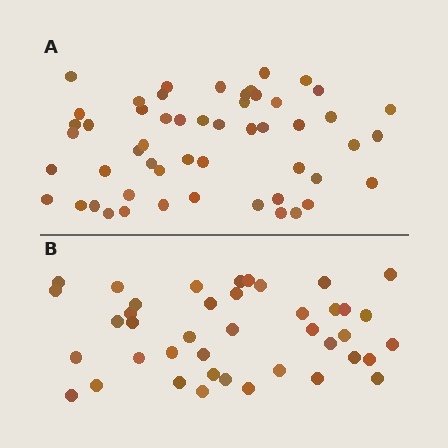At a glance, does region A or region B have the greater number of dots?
Region A (the top region) has more dots.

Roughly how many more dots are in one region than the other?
Region A has roughly 12 or so more dots than region B.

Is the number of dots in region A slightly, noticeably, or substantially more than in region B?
Region A has noticeably more, but not dramatically so. The ratio is roughly 1.3 to 1.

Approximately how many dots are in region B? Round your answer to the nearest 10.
About 40 dots. (The exact count is 41, which rounds to 40.)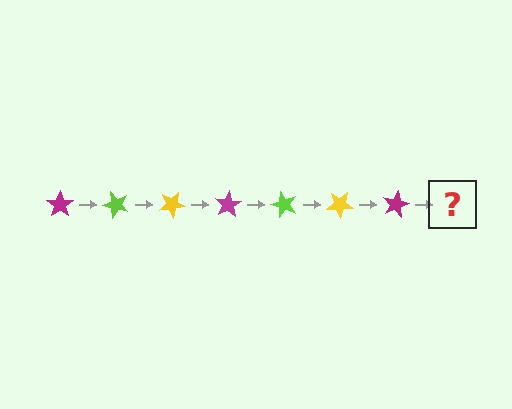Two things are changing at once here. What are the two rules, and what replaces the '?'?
The two rules are that it rotates 50 degrees each step and the color cycles through magenta, lime, and yellow. The '?' should be a lime star, rotated 350 degrees from the start.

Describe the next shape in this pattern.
It should be a lime star, rotated 350 degrees from the start.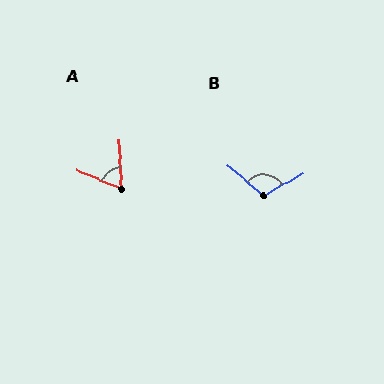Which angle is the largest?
B, at approximately 111 degrees.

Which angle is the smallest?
A, at approximately 65 degrees.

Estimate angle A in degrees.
Approximately 65 degrees.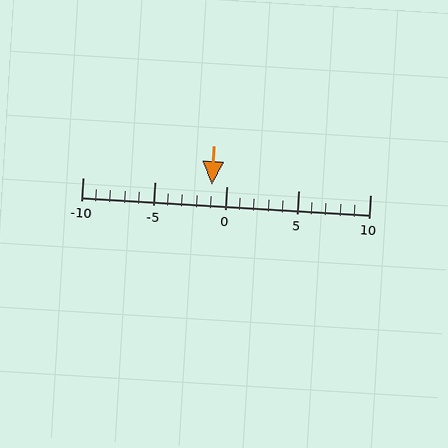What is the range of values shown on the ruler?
The ruler shows values from -10 to 10.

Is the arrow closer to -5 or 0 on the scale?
The arrow is closer to 0.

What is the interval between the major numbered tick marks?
The major tick marks are spaced 5 units apart.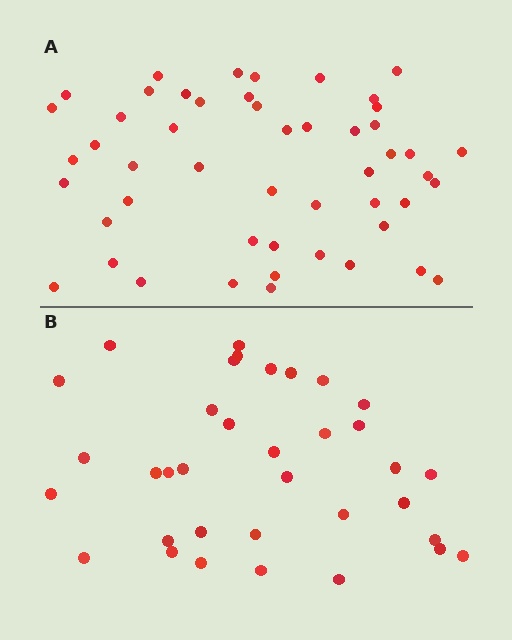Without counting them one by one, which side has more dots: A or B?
Region A (the top region) has more dots.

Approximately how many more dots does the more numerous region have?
Region A has approximately 15 more dots than region B.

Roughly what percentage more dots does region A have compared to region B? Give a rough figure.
About 45% more.